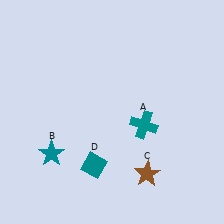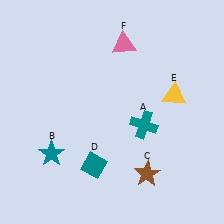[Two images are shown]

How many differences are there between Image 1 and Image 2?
There are 2 differences between the two images.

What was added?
A yellow triangle (E), a pink triangle (F) were added in Image 2.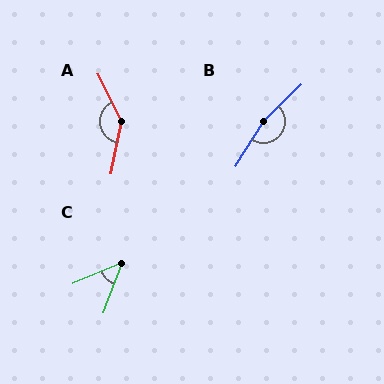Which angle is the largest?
B, at approximately 167 degrees.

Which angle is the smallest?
C, at approximately 47 degrees.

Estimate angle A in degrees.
Approximately 143 degrees.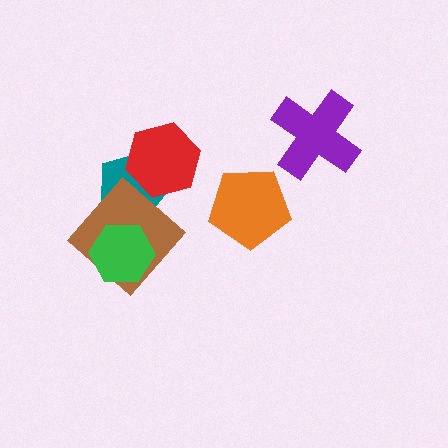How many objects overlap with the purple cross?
0 objects overlap with the purple cross.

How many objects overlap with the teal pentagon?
2 objects overlap with the teal pentagon.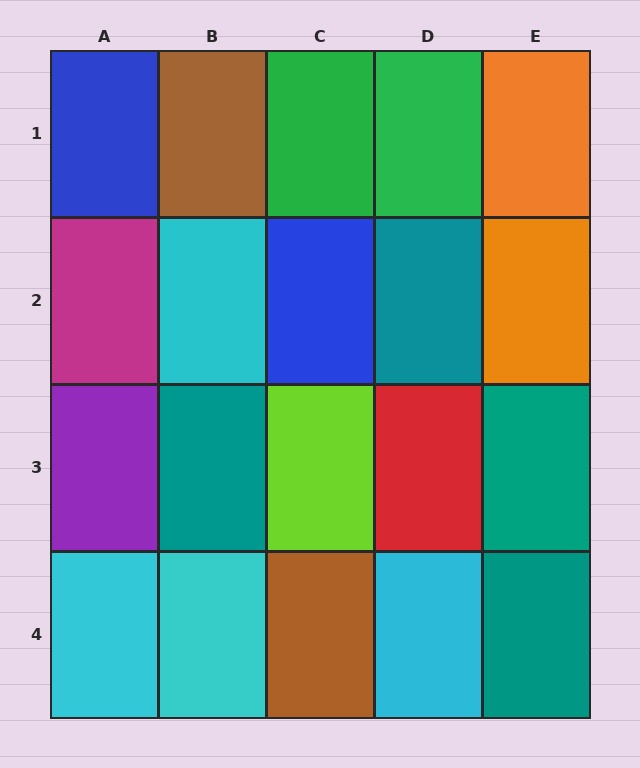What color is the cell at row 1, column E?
Orange.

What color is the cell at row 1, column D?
Green.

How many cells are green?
2 cells are green.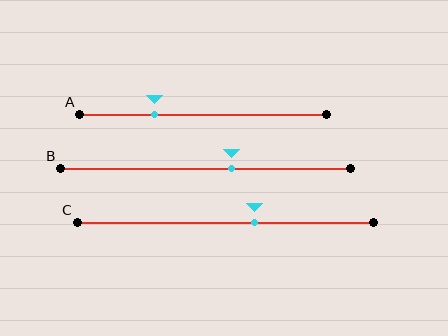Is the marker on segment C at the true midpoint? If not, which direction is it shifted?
No, the marker on segment C is shifted to the right by about 10% of the segment length.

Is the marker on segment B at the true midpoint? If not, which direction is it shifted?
No, the marker on segment B is shifted to the right by about 9% of the segment length.